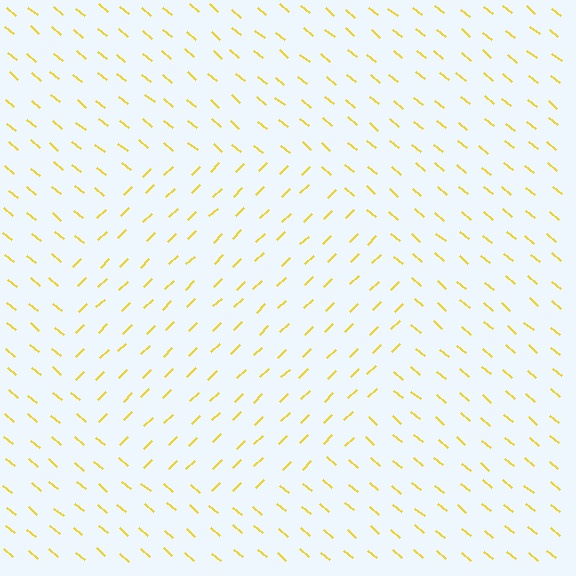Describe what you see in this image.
The image is filled with small yellow line segments. A circle region in the image has lines oriented differently from the surrounding lines, creating a visible texture boundary.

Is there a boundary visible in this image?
Yes, there is a texture boundary formed by a change in line orientation.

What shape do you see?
I see a circle.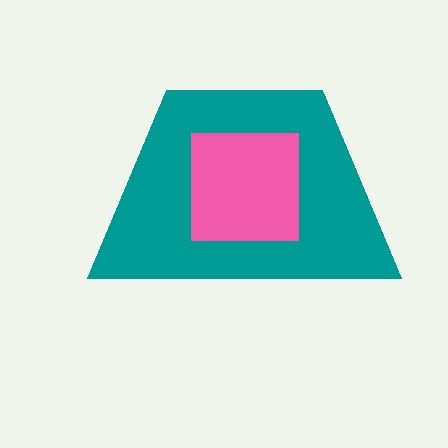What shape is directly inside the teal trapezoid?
The pink square.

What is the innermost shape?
The pink square.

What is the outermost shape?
The teal trapezoid.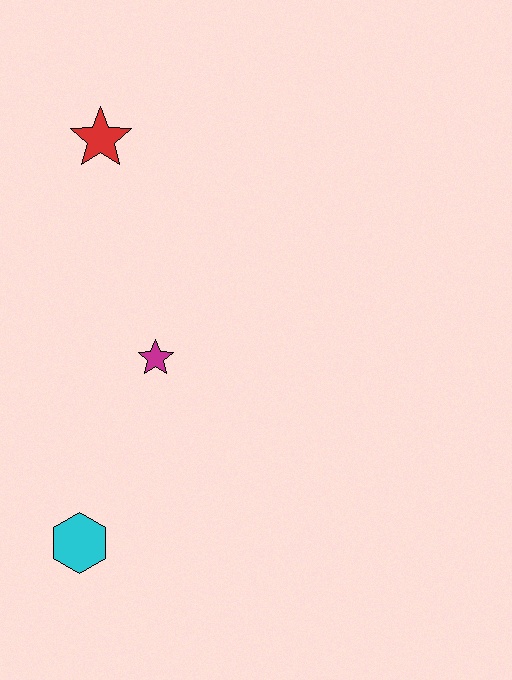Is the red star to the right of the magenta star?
No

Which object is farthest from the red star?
The cyan hexagon is farthest from the red star.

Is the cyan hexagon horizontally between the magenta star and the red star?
No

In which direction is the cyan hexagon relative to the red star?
The cyan hexagon is below the red star.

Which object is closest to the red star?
The magenta star is closest to the red star.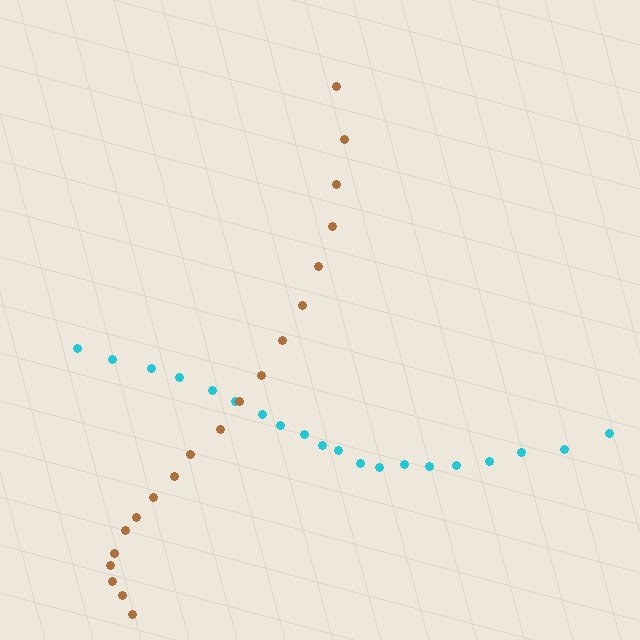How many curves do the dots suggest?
There are 2 distinct paths.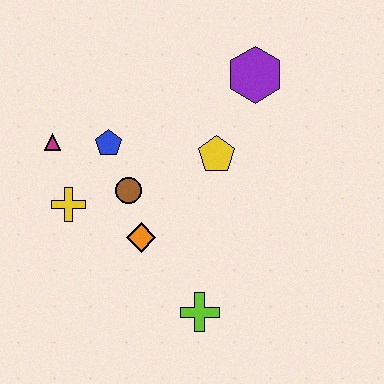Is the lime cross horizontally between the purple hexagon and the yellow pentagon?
No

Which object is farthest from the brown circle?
The purple hexagon is farthest from the brown circle.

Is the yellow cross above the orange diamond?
Yes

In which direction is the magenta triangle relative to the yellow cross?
The magenta triangle is above the yellow cross.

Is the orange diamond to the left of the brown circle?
No